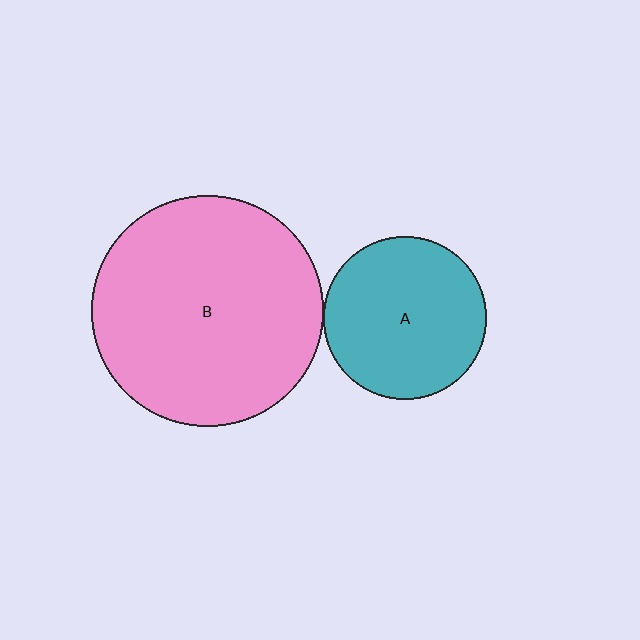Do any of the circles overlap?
No, none of the circles overlap.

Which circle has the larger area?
Circle B (pink).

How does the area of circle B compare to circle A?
Approximately 2.0 times.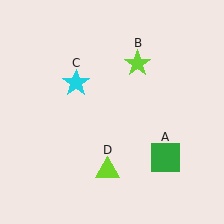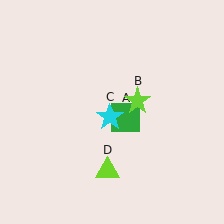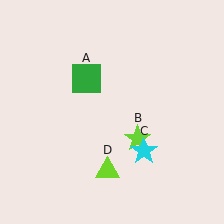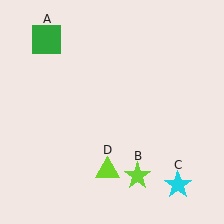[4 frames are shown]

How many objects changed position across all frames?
3 objects changed position: green square (object A), lime star (object B), cyan star (object C).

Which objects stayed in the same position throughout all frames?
Lime triangle (object D) remained stationary.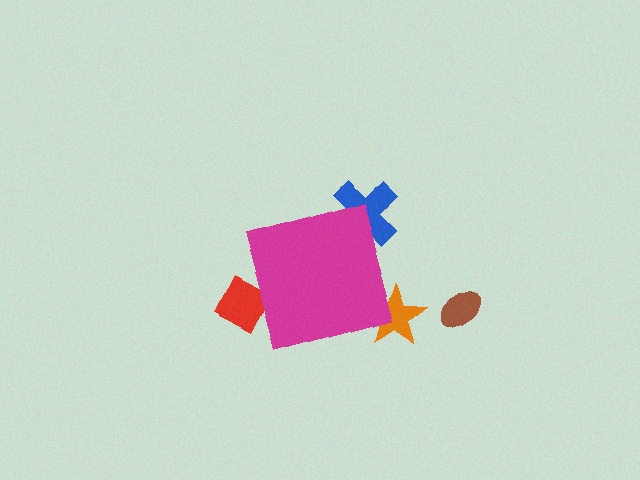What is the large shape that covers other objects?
A magenta diamond.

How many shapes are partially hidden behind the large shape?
3 shapes are partially hidden.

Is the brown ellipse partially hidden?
No, the brown ellipse is fully visible.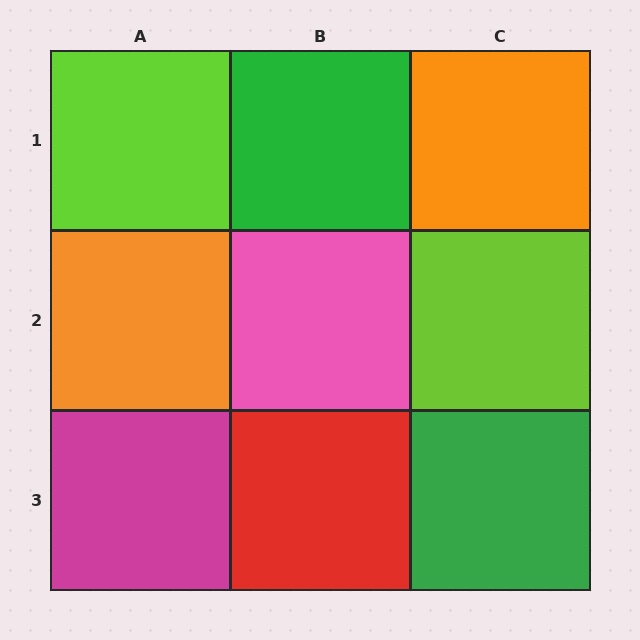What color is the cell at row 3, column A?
Magenta.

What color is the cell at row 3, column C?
Green.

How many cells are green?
2 cells are green.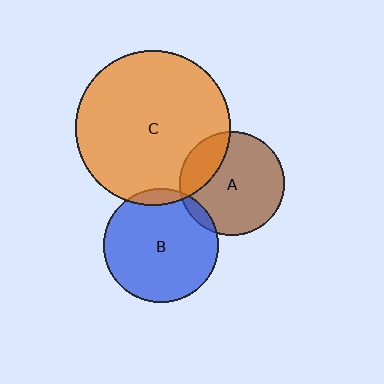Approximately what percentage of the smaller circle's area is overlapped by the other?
Approximately 5%.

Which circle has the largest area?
Circle C (orange).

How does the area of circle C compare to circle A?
Approximately 2.2 times.